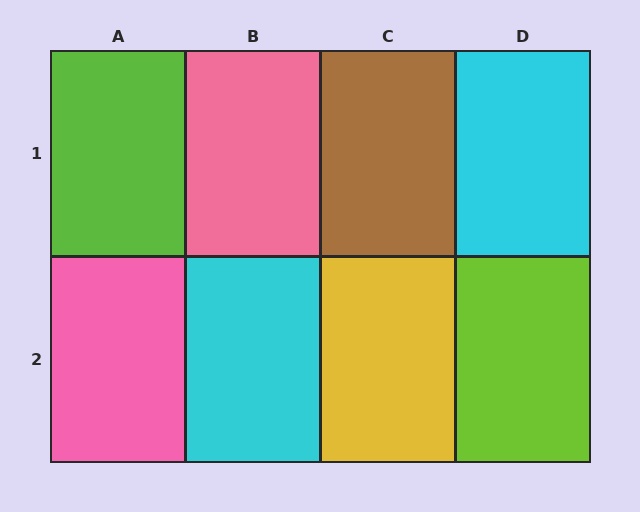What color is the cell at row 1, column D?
Cyan.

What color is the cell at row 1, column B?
Pink.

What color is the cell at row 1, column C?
Brown.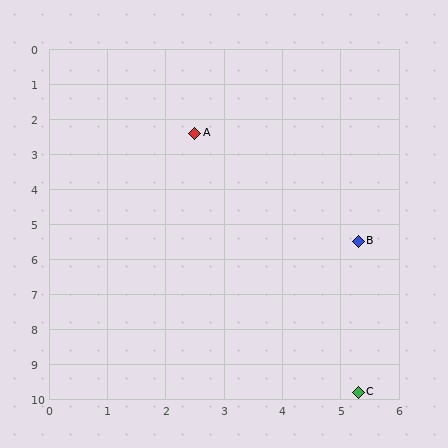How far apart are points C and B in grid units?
Points C and B are about 4.3 grid units apart.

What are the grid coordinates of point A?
Point A is at approximately (2.5, 2.4).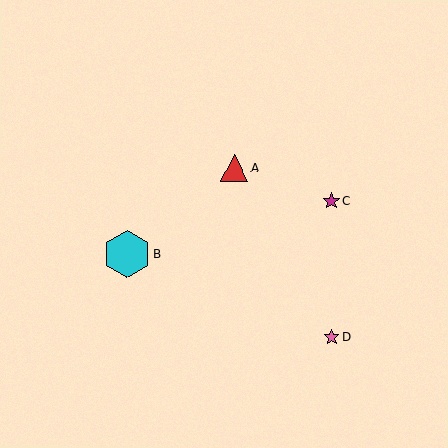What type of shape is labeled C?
Shape C is a magenta star.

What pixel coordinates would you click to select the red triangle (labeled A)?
Click at (234, 168) to select the red triangle A.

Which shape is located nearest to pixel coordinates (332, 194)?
The magenta star (labeled C) at (332, 201) is nearest to that location.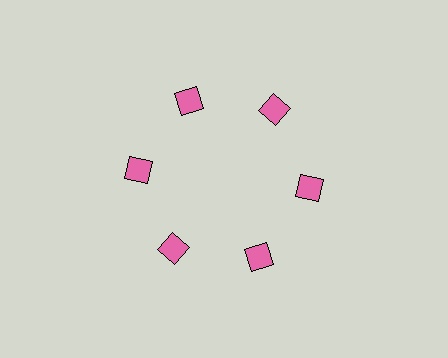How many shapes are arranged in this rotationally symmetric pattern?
There are 6 shapes, arranged in 6 groups of 1.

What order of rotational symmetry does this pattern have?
This pattern has 6-fold rotational symmetry.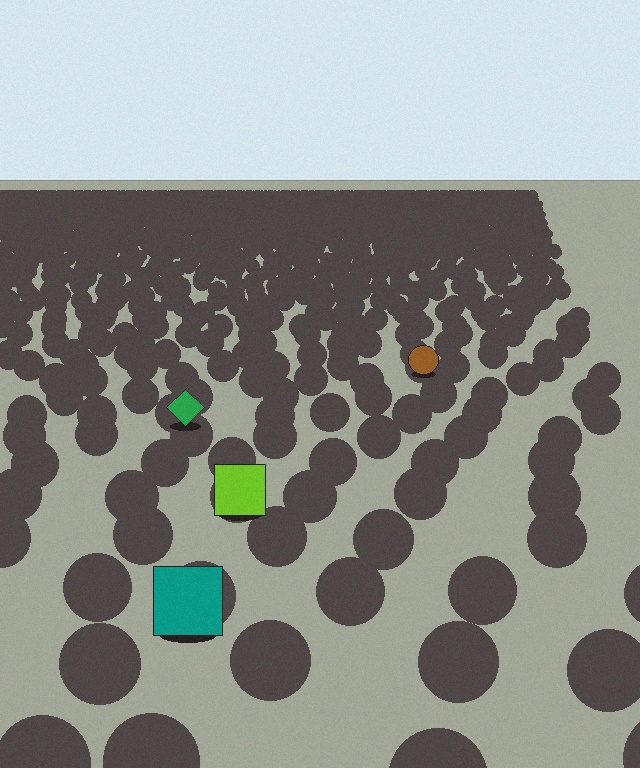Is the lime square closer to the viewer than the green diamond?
Yes. The lime square is closer — you can tell from the texture gradient: the ground texture is coarser near it.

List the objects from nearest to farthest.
From nearest to farthest: the teal square, the lime square, the green diamond, the brown circle.